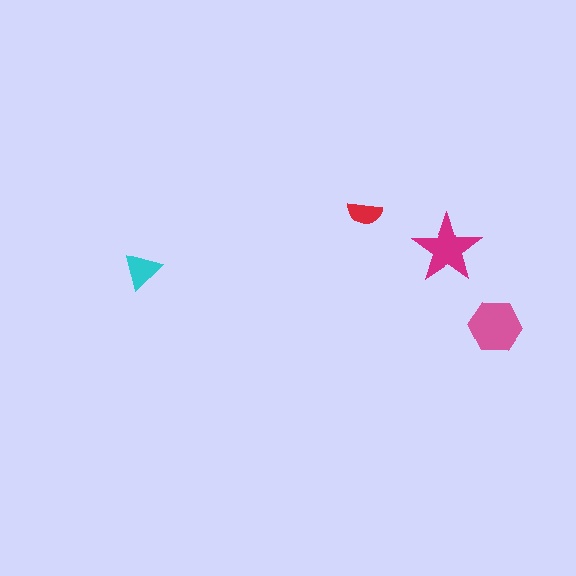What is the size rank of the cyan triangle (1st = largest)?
3rd.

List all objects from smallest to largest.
The red semicircle, the cyan triangle, the magenta star, the pink hexagon.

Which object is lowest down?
The pink hexagon is bottommost.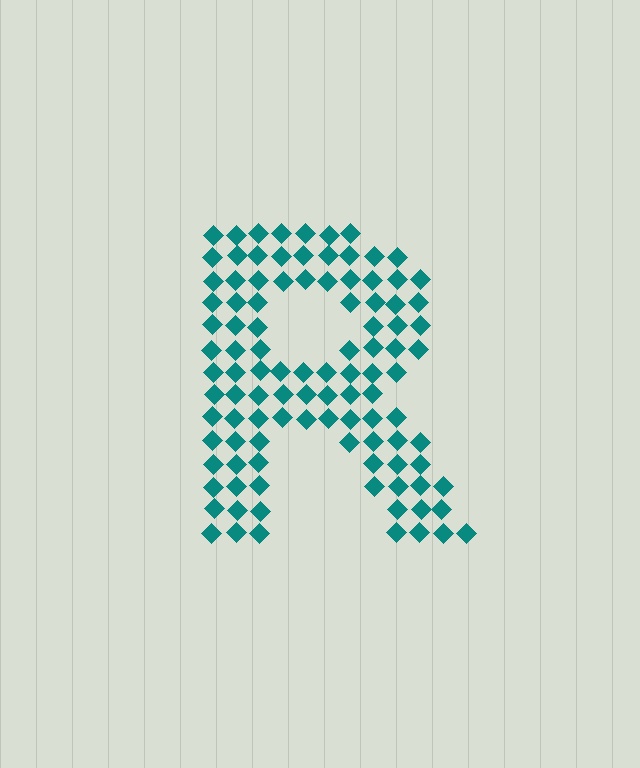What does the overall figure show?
The overall figure shows the letter R.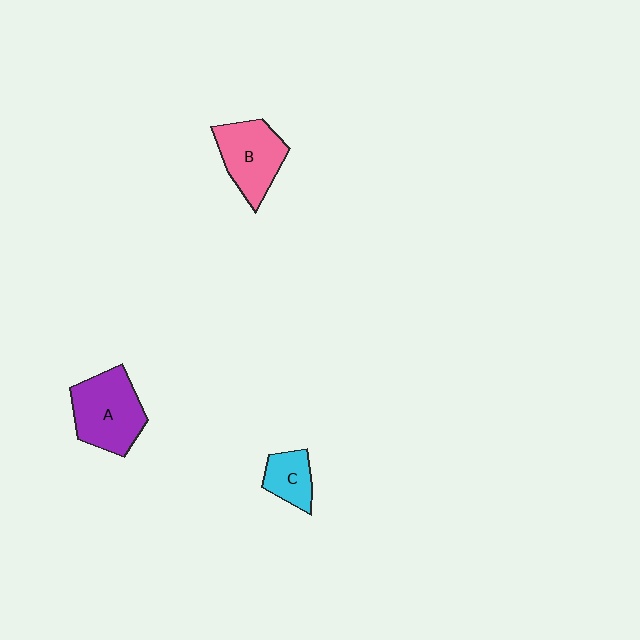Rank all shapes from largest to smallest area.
From largest to smallest: A (purple), B (pink), C (cyan).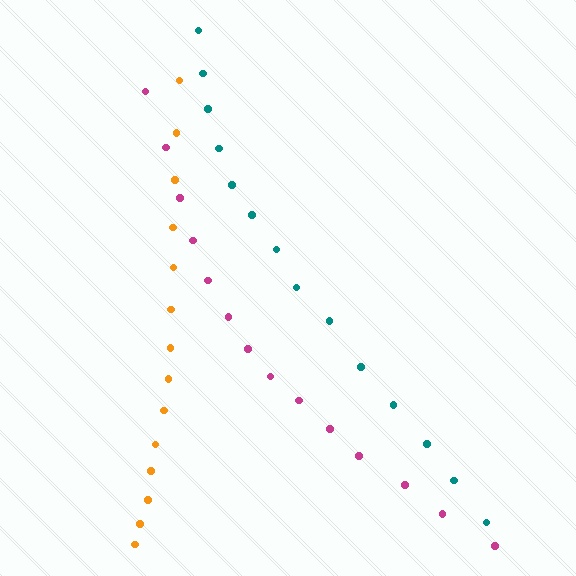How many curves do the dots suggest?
There are 3 distinct paths.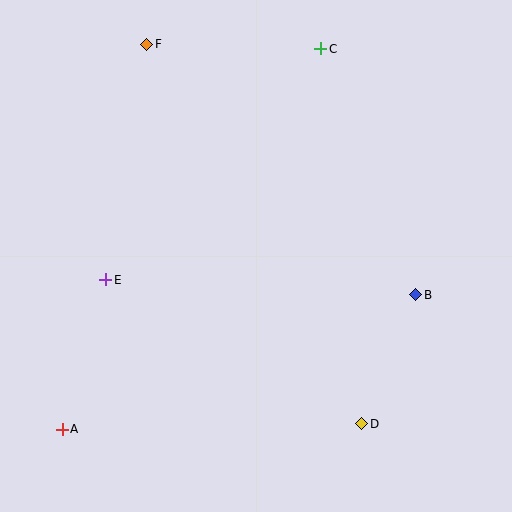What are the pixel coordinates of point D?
Point D is at (362, 424).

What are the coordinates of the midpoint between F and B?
The midpoint between F and B is at (281, 170).